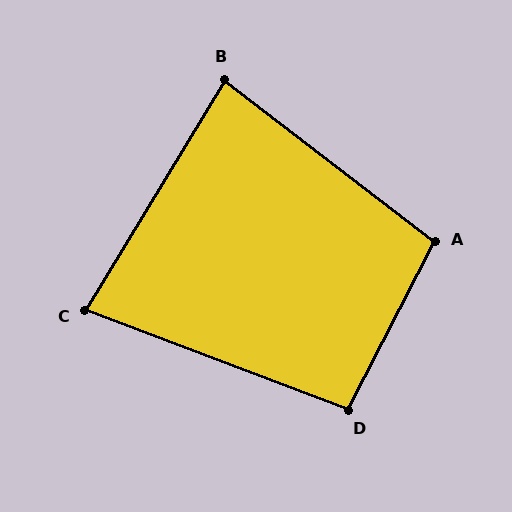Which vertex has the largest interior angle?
A, at approximately 100 degrees.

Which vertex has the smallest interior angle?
C, at approximately 80 degrees.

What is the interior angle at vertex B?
Approximately 83 degrees (acute).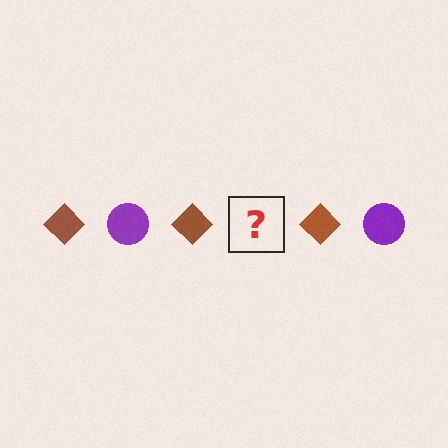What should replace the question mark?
The question mark should be replaced with a purple circle.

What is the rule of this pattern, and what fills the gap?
The rule is that the pattern alternates between brown diamond and purple circle. The gap should be filled with a purple circle.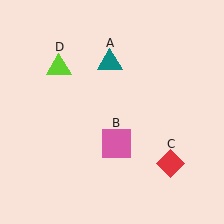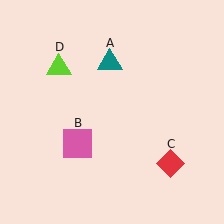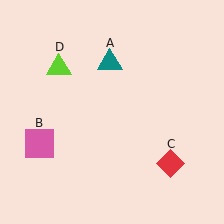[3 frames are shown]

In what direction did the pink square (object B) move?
The pink square (object B) moved left.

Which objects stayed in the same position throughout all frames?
Teal triangle (object A) and red diamond (object C) and lime triangle (object D) remained stationary.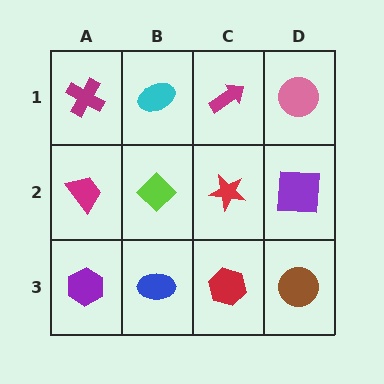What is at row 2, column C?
A red star.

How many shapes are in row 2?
4 shapes.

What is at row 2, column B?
A lime diamond.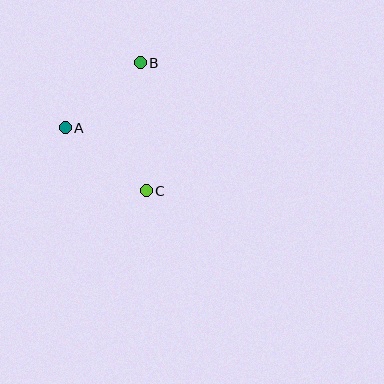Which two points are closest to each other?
Points A and B are closest to each other.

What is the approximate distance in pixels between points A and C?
The distance between A and C is approximately 102 pixels.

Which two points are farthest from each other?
Points B and C are farthest from each other.